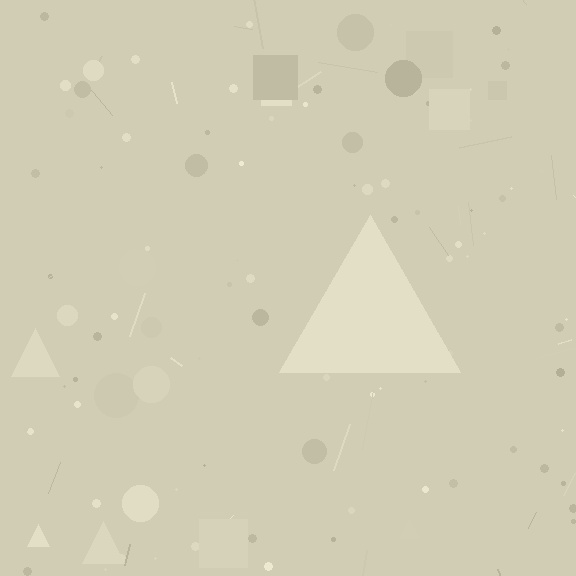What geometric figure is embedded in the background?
A triangle is embedded in the background.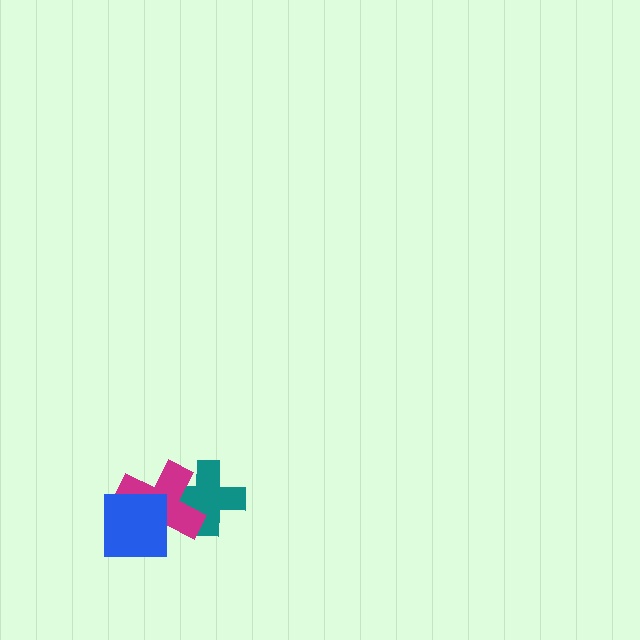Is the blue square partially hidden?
No, no other shape covers it.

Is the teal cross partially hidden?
Yes, it is partially covered by another shape.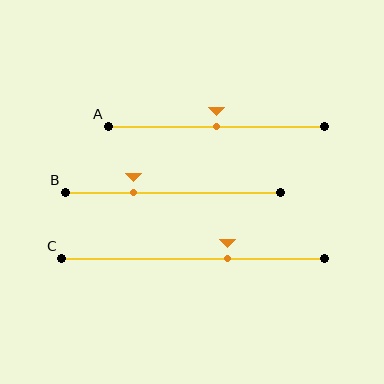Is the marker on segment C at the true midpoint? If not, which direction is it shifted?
No, the marker on segment C is shifted to the right by about 13% of the segment length.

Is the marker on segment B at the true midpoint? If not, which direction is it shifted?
No, the marker on segment B is shifted to the left by about 18% of the segment length.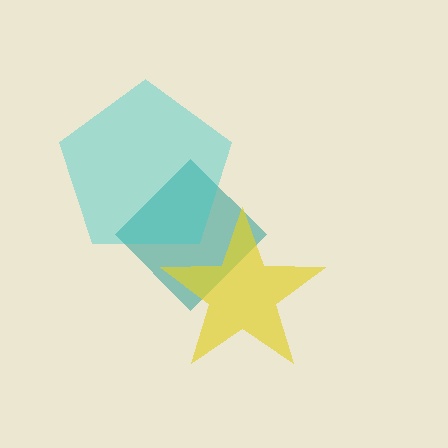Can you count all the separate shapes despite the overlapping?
Yes, there are 3 separate shapes.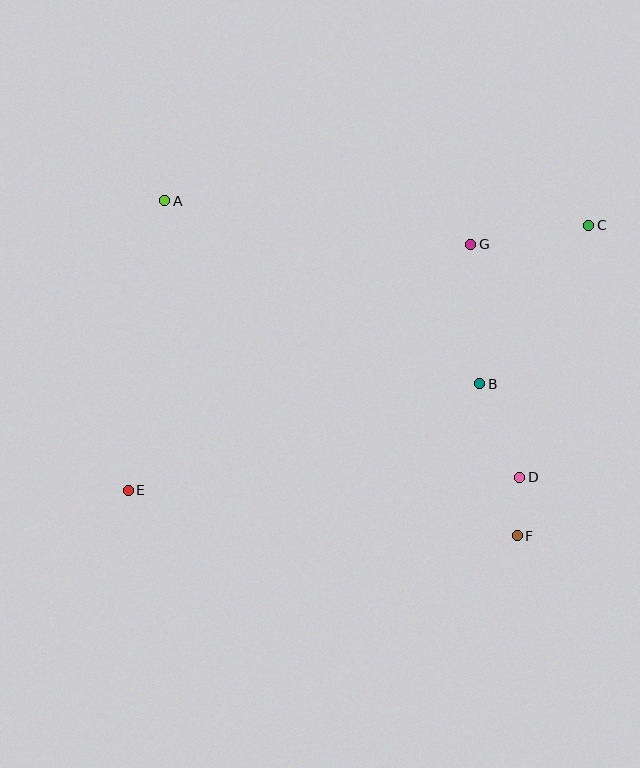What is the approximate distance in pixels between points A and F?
The distance between A and F is approximately 486 pixels.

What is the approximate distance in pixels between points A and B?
The distance between A and B is approximately 364 pixels.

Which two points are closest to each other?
Points D and F are closest to each other.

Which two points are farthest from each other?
Points C and E are farthest from each other.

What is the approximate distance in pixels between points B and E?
The distance between B and E is approximately 367 pixels.